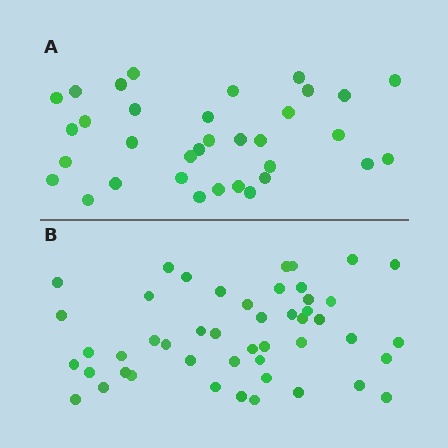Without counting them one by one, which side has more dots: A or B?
Region B (the bottom region) has more dots.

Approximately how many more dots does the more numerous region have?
Region B has approximately 15 more dots than region A.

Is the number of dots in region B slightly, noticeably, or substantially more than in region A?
Region B has noticeably more, but not dramatically so. The ratio is roughly 1.4 to 1.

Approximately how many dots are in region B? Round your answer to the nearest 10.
About 50 dots. (The exact count is 48, which rounds to 50.)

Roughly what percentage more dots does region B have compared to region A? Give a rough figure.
About 40% more.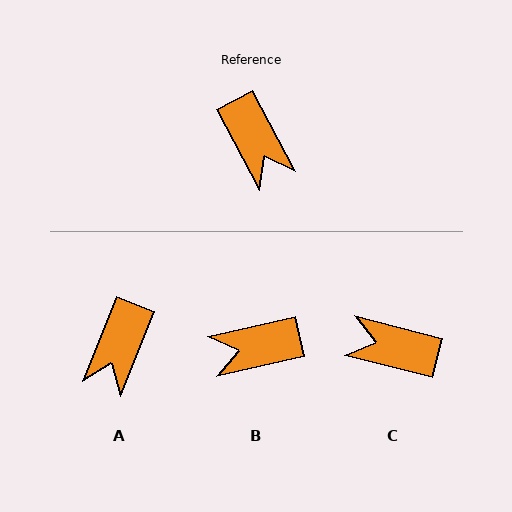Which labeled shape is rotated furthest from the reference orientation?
C, about 132 degrees away.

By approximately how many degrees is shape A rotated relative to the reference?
Approximately 49 degrees clockwise.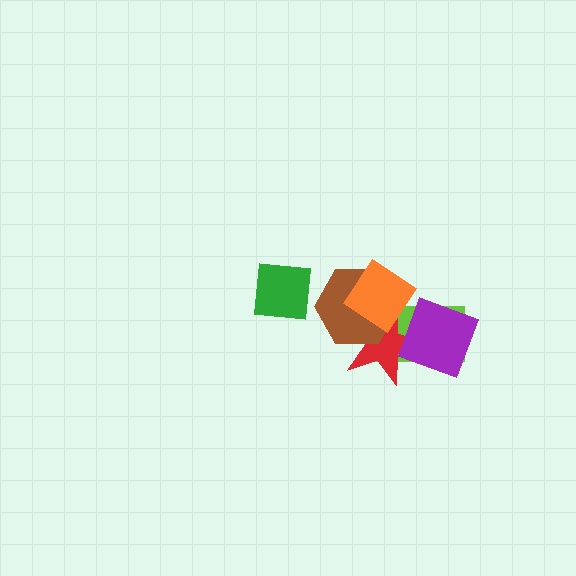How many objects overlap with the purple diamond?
2 objects overlap with the purple diamond.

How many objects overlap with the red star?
4 objects overlap with the red star.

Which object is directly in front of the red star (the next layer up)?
The brown hexagon is directly in front of the red star.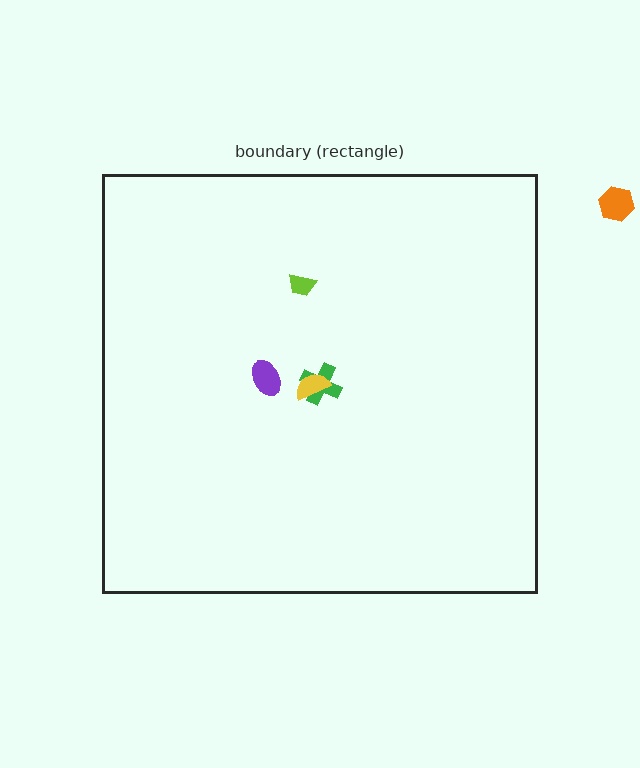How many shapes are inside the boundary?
4 inside, 1 outside.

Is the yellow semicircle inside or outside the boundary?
Inside.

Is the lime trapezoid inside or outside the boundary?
Inside.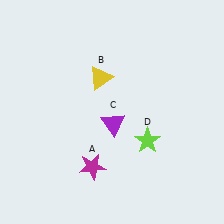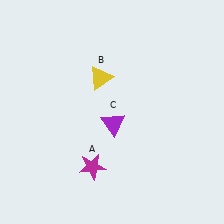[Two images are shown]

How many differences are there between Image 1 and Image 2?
There is 1 difference between the two images.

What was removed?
The lime star (D) was removed in Image 2.